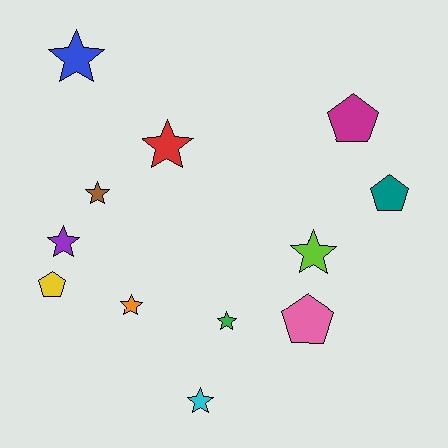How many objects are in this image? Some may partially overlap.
There are 12 objects.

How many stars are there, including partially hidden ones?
There are 8 stars.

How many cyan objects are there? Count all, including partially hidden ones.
There is 1 cyan object.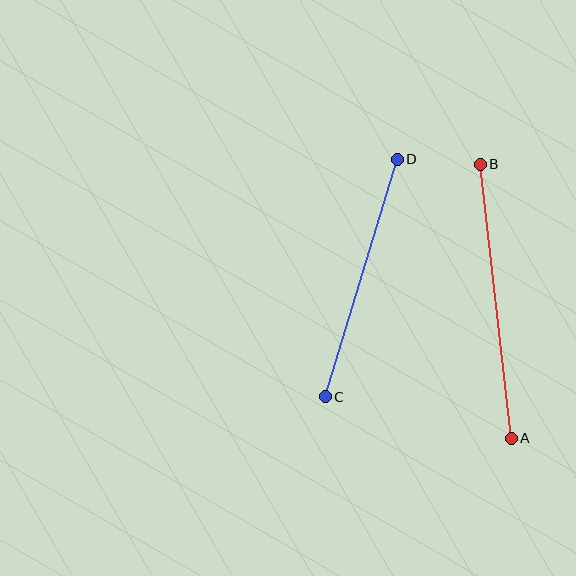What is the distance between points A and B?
The distance is approximately 276 pixels.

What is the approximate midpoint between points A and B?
The midpoint is at approximately (496, 301) pixels.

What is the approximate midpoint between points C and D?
The midpoint is at approximately (361, 278) pixels.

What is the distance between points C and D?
The distance is approximately 248 pixels.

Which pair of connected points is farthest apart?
Points A and B are farthest apart.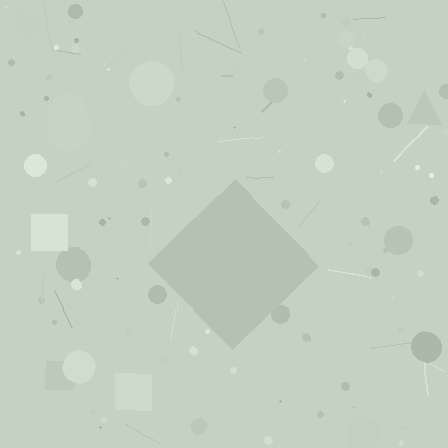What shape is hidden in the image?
A diamond is hidden in the image.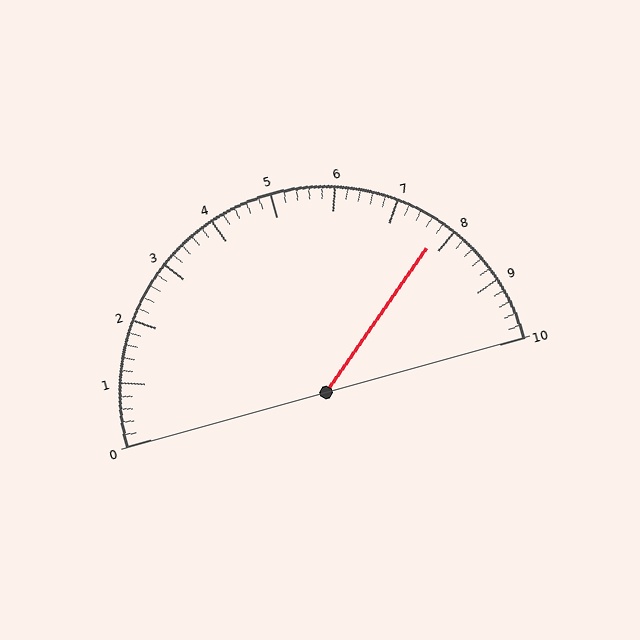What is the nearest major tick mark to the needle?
The nearest major tick mark is 8.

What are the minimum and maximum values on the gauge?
The gauge ranges from 0 to 10.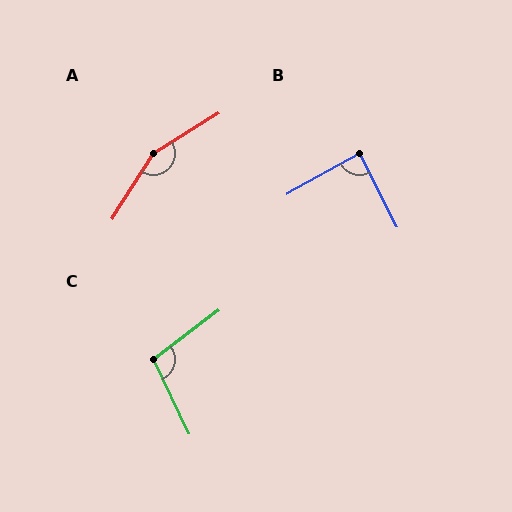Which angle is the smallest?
B, at approximately 88 degrees.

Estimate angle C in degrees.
Approximately 102 degrees.